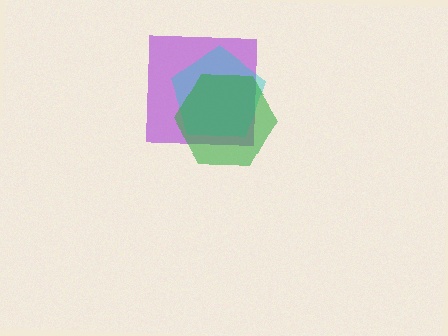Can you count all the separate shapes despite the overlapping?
Yes, there are 3 separate shapes.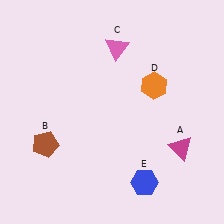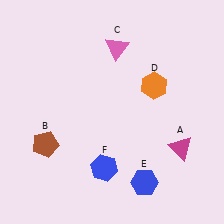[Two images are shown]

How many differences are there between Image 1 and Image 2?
There is 1 difference between the two images.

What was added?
A blue hexagon (F) was added in Image 2.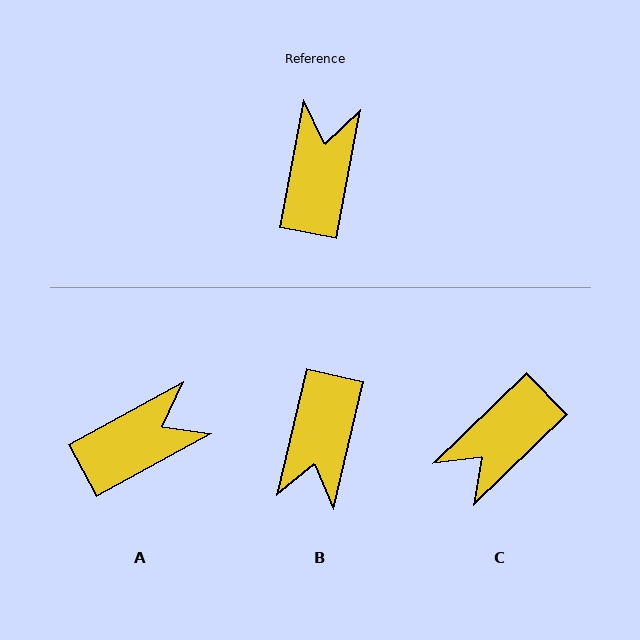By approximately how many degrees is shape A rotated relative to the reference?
Approximately 51 degrees clockwise.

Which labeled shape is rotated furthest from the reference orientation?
B, about 177 degrees away.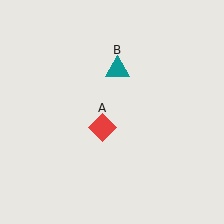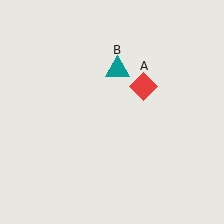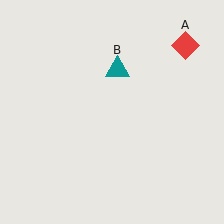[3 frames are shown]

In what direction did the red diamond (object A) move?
The red diamond (object A) moved up and to the right.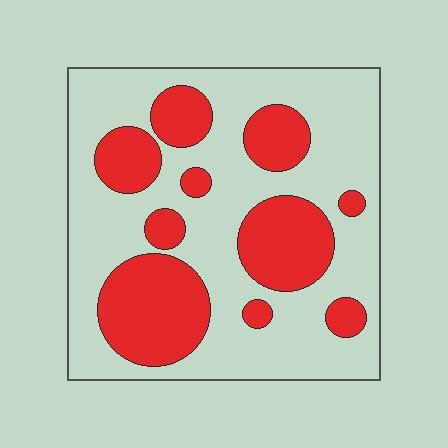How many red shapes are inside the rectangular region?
10.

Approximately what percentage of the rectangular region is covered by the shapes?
Approximately 35%.